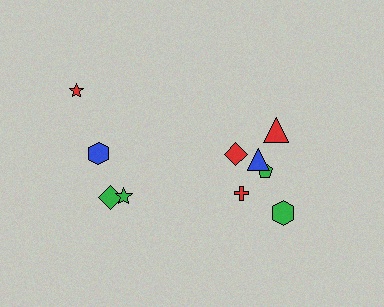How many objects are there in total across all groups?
There are 10 objects.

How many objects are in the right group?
There are 6 objects.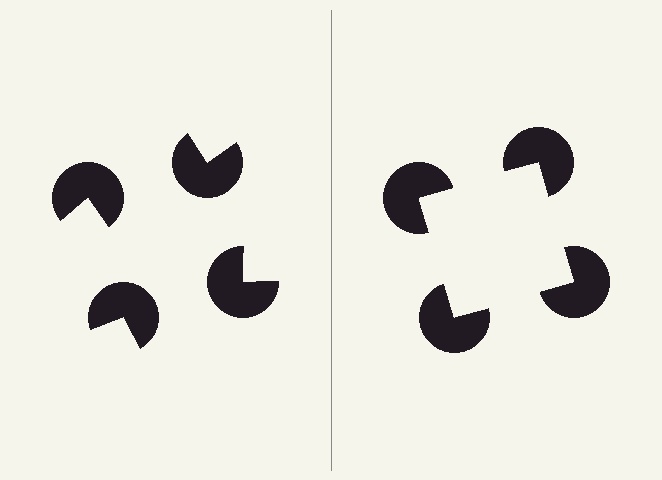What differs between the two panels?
The pac-man discs are positioned identically on both sides; only the wedge orientations differ. On the right they align to a square; on the left they are misaligned.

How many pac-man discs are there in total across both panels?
8 — 4 on each side.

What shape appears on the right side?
An illusory square.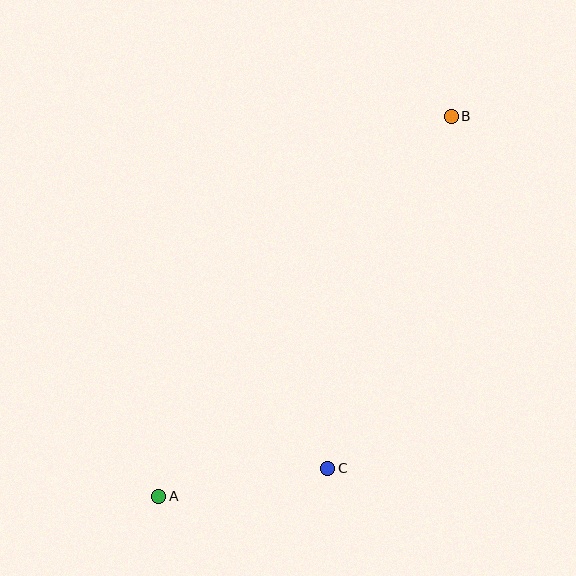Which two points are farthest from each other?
Points A and B are farthest from each other.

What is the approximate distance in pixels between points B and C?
The distance between B and C is approximately 373 pixels.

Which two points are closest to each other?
Points A and C are closest to each other.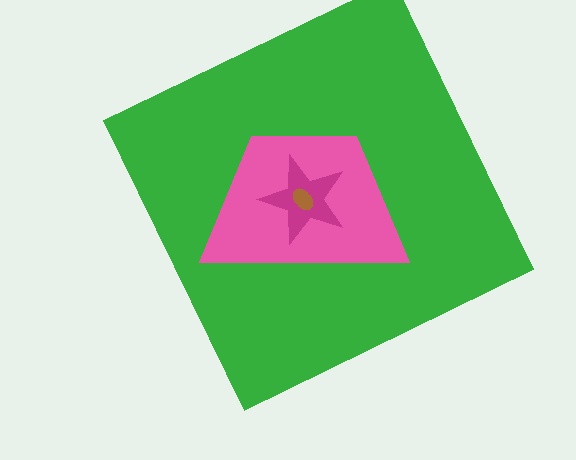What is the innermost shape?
The brown ellipse.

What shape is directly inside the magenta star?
The brown ellipse.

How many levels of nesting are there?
4.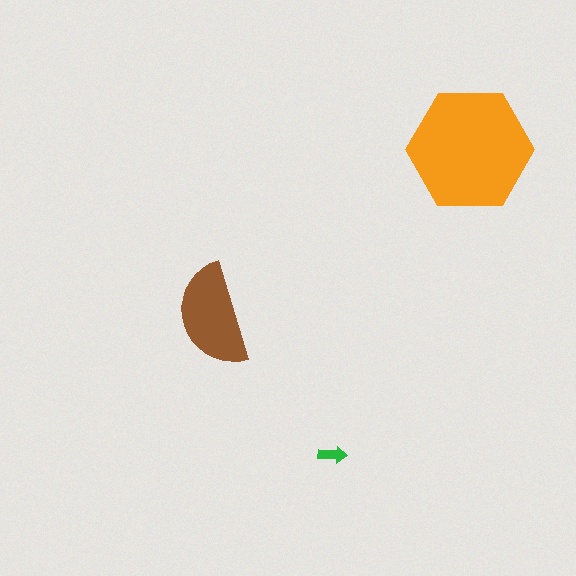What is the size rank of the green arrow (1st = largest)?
3rd.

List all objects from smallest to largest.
The green arrow, the brown semicircle, the orange hexagon.